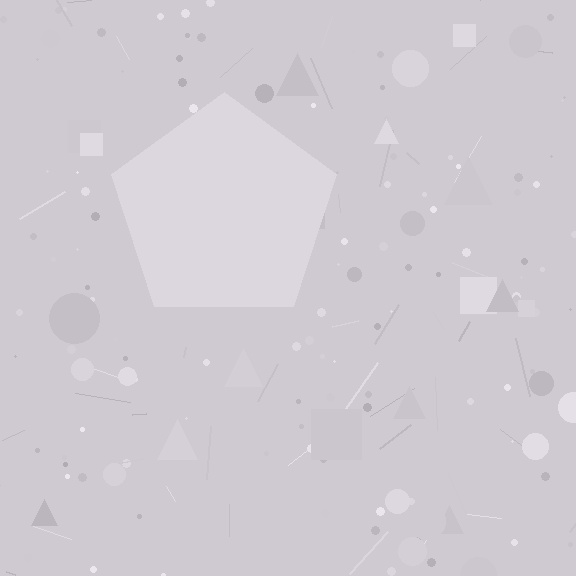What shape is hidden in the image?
A pentagon is hidden in the image.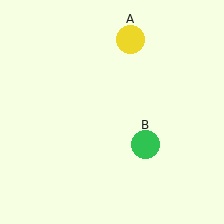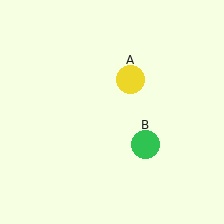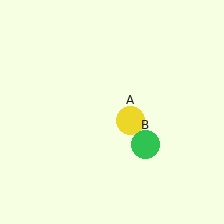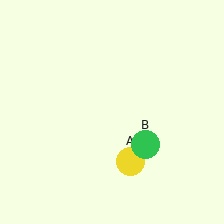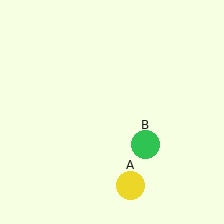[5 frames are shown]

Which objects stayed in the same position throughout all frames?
Green circle (object B) remained stationary.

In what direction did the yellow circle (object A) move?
The yellow circle (object A) moved down.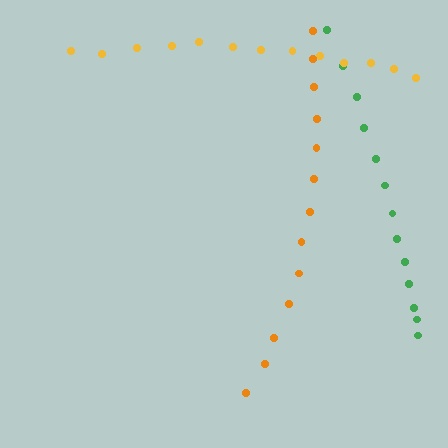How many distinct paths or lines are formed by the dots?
There are 3 distinct paths.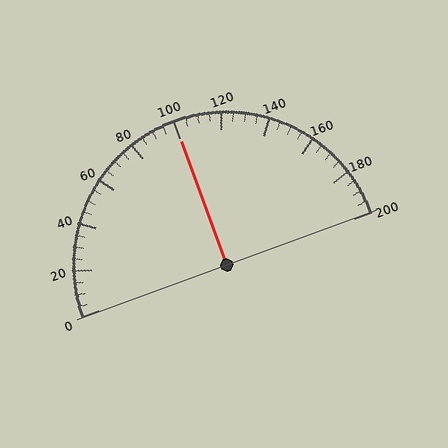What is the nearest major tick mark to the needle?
The nearest major tick mark is 100.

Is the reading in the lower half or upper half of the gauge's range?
The reading is in the upper half of the range (0 to 200).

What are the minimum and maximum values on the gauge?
The gauge ranges from 0 to 200.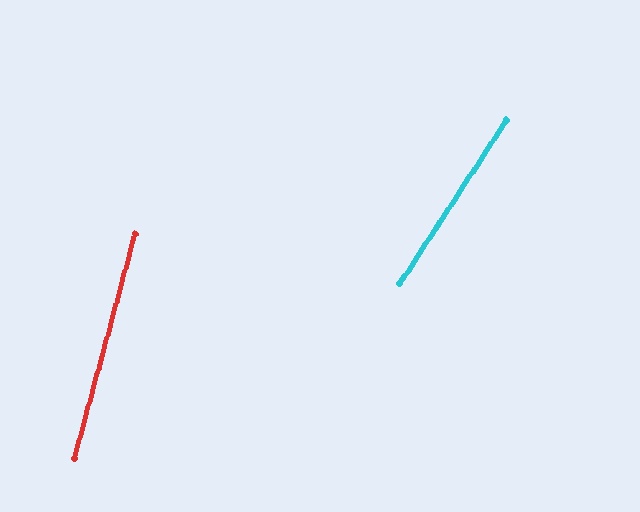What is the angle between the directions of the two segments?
Approximately 18 degrees.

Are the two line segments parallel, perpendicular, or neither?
Neither parallel nor perpendicular — they differ by about 18°.